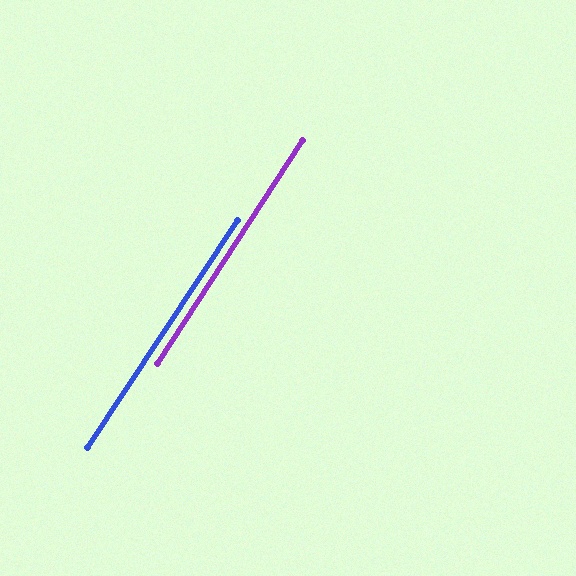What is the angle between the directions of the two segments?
Approximately 0 degrees.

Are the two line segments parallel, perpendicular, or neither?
Parallel — their directions differ by only 0.5°.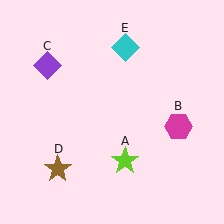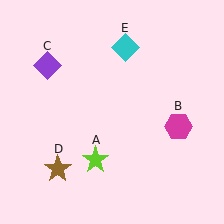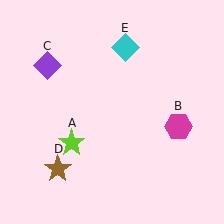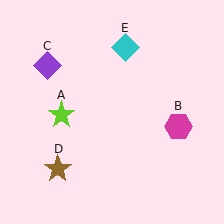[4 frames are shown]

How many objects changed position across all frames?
1 object changed position: lime star (object A).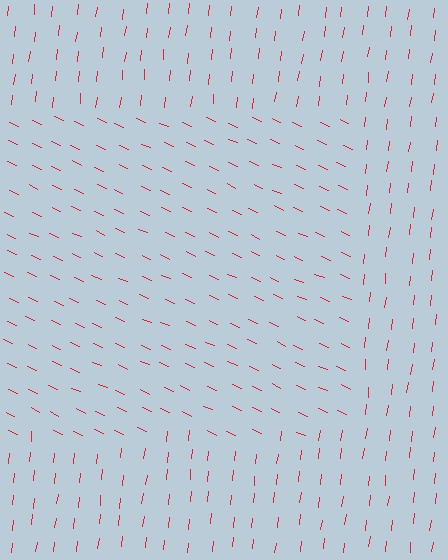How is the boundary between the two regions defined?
The boundary is defined purely by a change in line orientation (approximately 73 degrees difference). All lines are the same color and thickness.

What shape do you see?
I see a rectangle.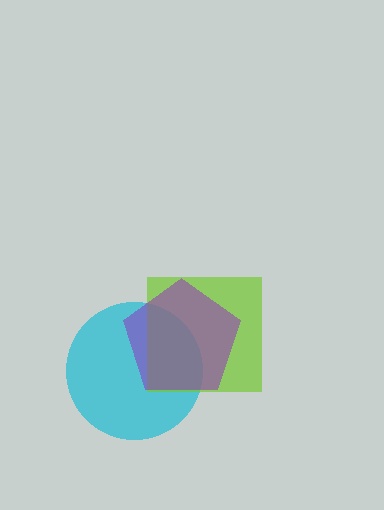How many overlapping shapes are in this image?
There are 3 overlapping shapes in the image.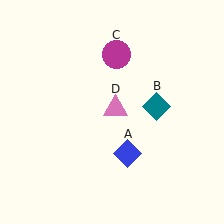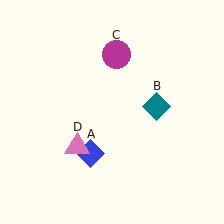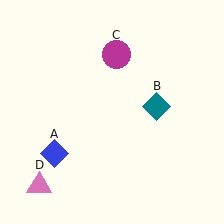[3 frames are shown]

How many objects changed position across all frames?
2 objects changed position: blue diamond (object A), pink triangle (object D).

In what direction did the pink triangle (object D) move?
The pink triangle (object D) moved down and to the left.